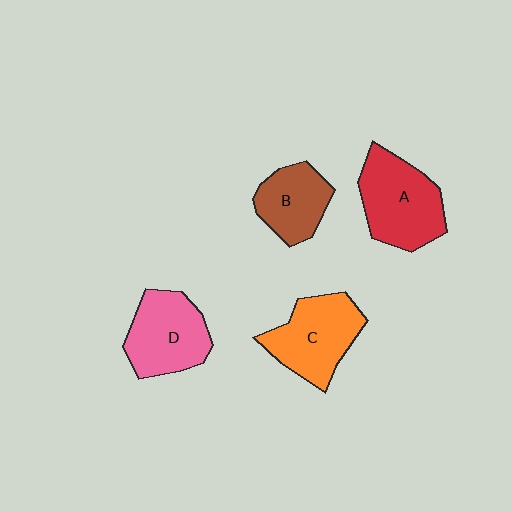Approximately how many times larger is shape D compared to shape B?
Approximately 1.3 times.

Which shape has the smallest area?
Shape B (brown).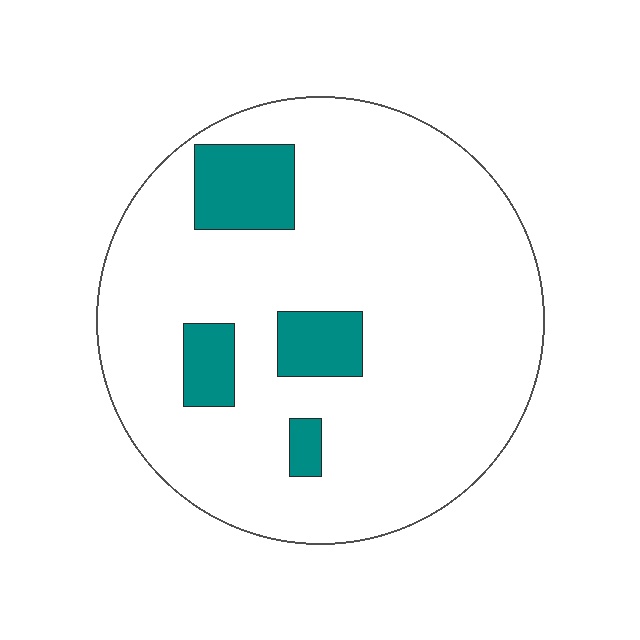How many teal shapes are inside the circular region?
4.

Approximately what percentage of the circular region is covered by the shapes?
Approximately 15%.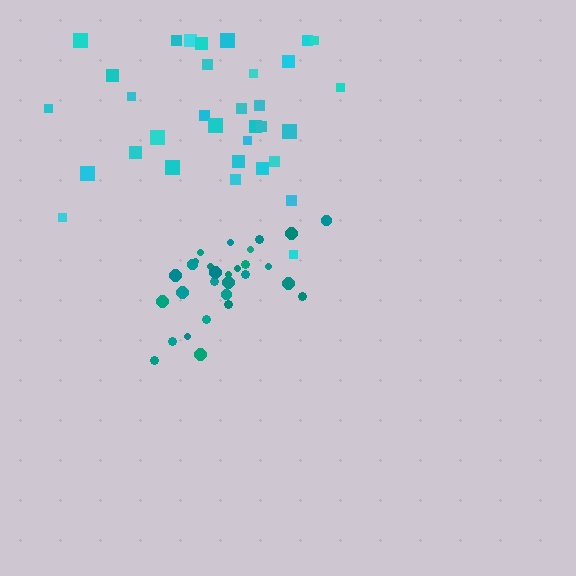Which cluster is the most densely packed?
Teal.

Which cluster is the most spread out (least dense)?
Cyan.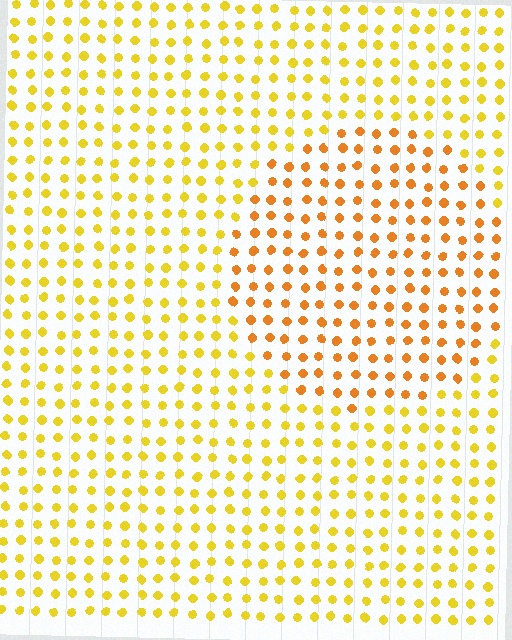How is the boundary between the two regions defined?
The boundary is defined purely by a slight shift in hue (about 25 degrees). Spacing, size, and orientation are identical on both sides.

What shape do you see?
I see a circle.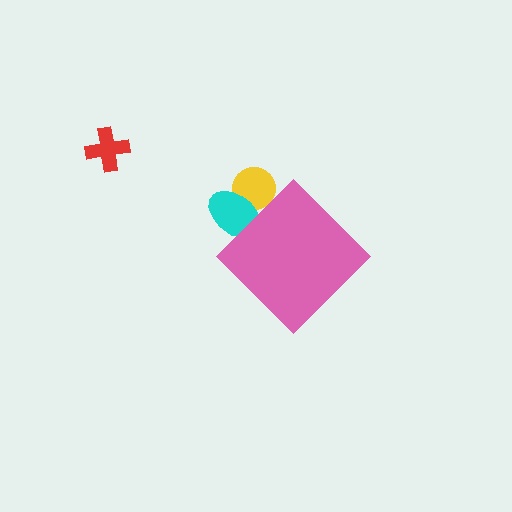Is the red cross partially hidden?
No, the red cross is fully visible.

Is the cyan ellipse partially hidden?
Yes, the cyan ellipse is partially hidden behind the pink diamond.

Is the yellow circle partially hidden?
Yes, the yellow circle is partially hidden behind the pink diamond.